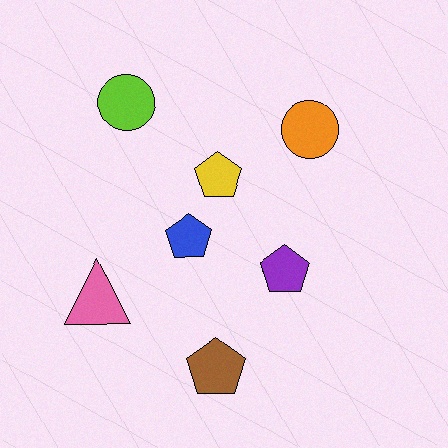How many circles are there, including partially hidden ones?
There are 2 circles.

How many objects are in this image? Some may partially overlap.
There are 7 objects.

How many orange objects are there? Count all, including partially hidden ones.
There is 1 orange object.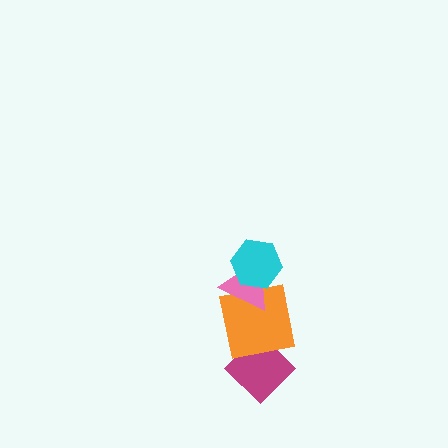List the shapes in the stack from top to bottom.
From top to bottom: the cyan hexagon, the pink triangle, the orange square, the magenta diamond.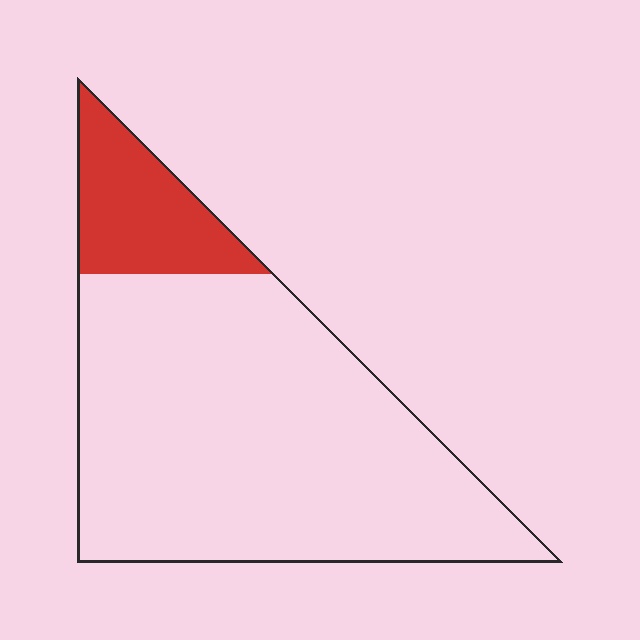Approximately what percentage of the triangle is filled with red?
Approximately 15%.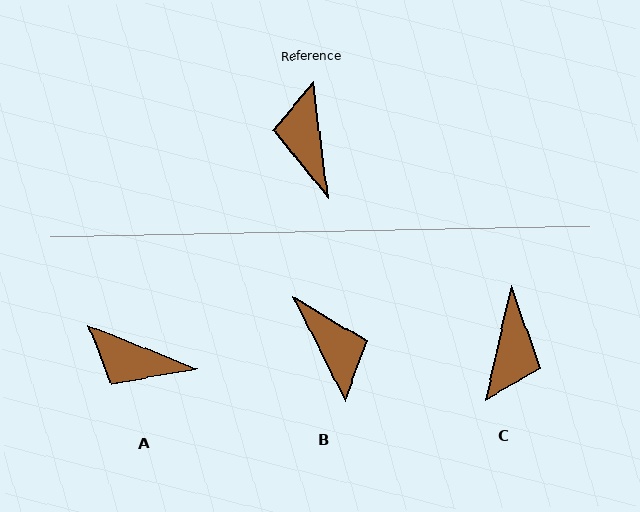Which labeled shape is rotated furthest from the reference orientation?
B, about 161 degrees away.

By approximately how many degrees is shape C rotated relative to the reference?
Approximately 160 degrees counter-clockwise.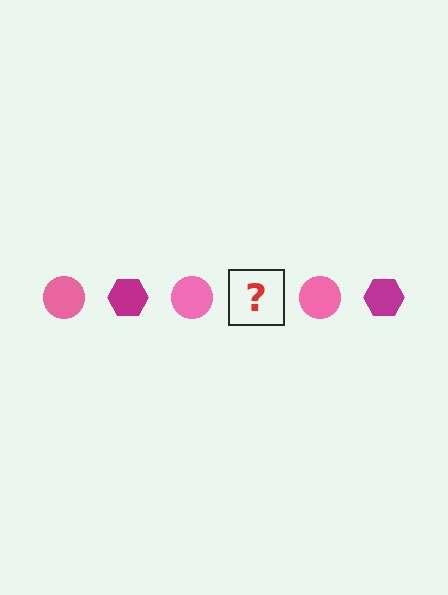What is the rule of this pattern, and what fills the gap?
The rule is that the pattern alternates between pink circle and magenta hexagon. The gap should be filled with a magenta hexagon.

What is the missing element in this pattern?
The missing element is a magenta hexagon.